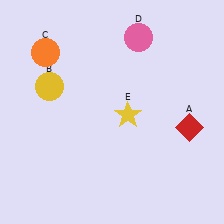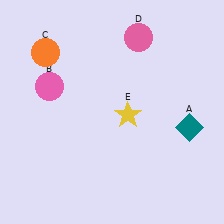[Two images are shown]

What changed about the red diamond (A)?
In Image 1, A is red. In Image 2, it changed to teal.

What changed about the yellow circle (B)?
In Image 1, B is yellow. In Image 2, it changed to pink.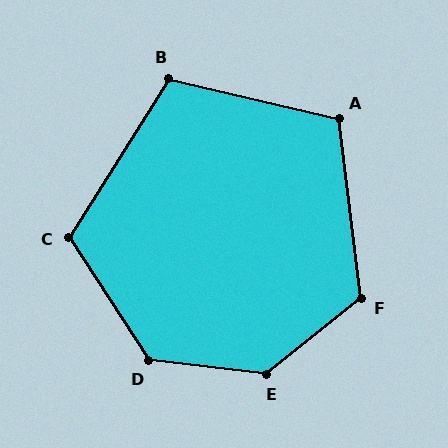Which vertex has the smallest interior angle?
B, at approximately 109 degrees.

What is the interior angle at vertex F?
Approximately 122 degrees (obtuse).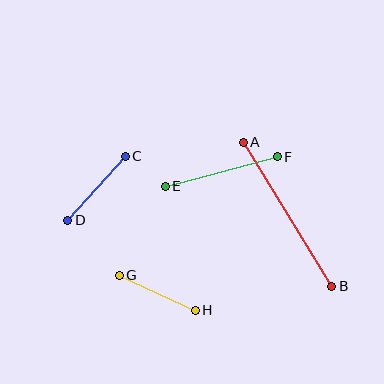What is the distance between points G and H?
The distance is approximately 84 pixels.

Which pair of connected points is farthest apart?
Points A and B are farthest apart.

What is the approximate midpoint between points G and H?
The midpoint is at approximately (157, 293) pixels.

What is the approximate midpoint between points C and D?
The midpoint is at approximately (97, 188) pixels.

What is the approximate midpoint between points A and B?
The midpoint is at approximately (287, 214) pixels.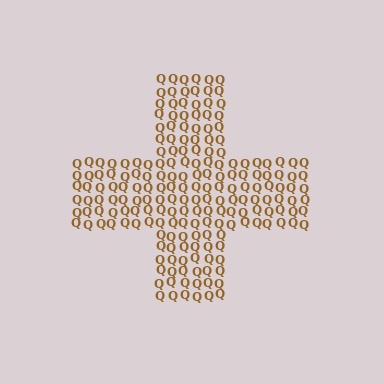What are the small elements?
The small elements are letter Q's.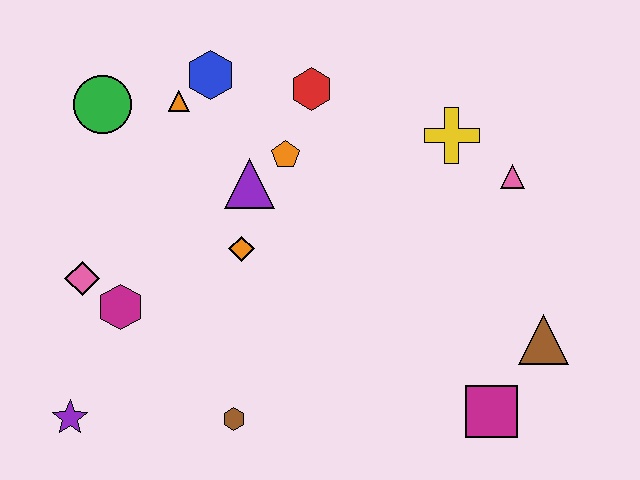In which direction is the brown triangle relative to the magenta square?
The brown triangle is above the magenta square.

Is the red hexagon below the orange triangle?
No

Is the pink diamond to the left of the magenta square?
Yes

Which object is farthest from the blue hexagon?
The magenta square is farthest from the blue hexagon.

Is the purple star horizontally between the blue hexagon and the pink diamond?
No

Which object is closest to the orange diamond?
The purple triangle is closest to the orange diamond.